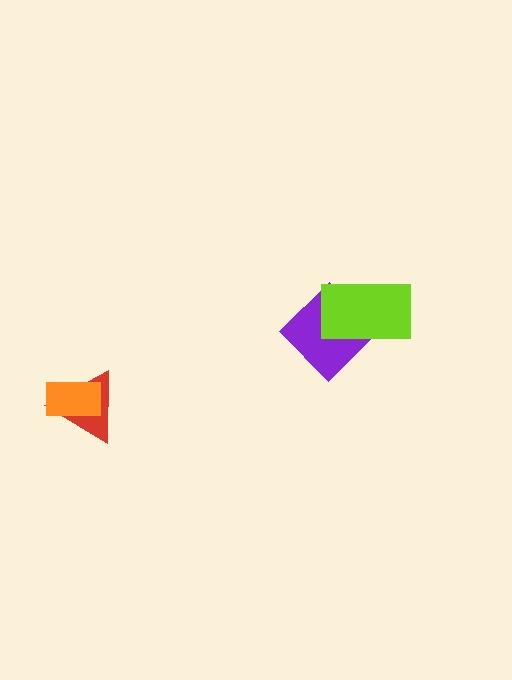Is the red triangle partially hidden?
Yes, it is partially covered by another shape.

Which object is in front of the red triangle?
The orange rectangle is in front of the red triangle.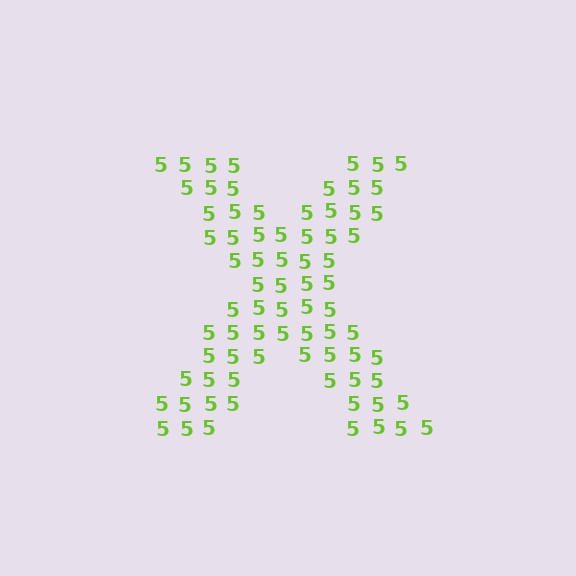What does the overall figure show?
The overall figure shows the letter X.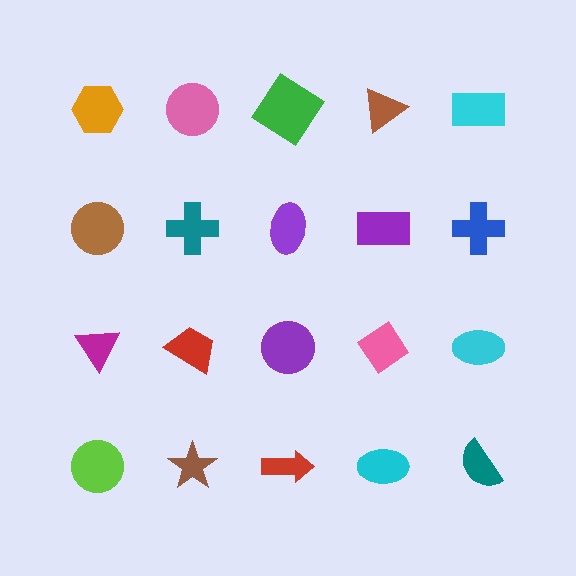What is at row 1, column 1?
An orange hexagon.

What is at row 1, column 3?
A green diamond.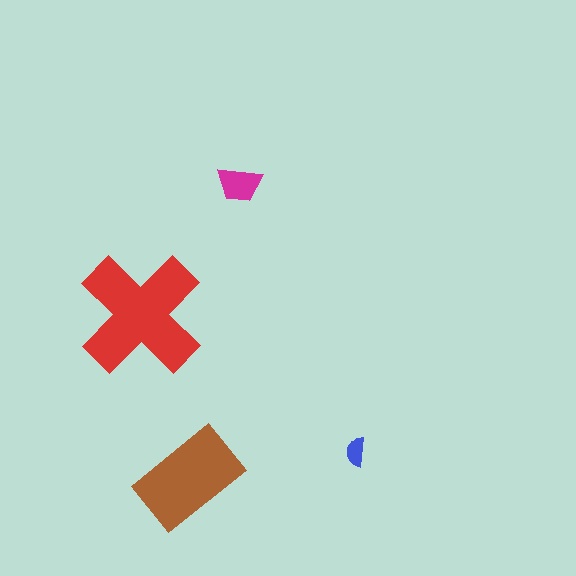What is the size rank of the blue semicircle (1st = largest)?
4th.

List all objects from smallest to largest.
The blue semicircle, the magenta trapezoid, the brown rectangle, the red cross.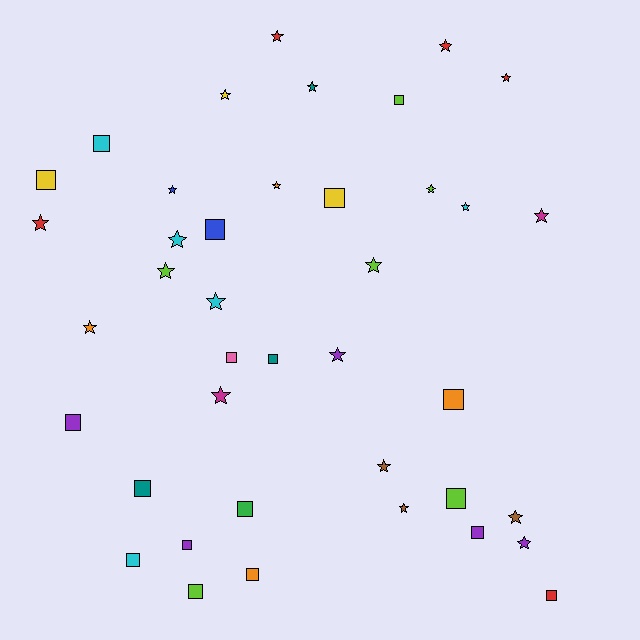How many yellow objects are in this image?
There are 3 yellow objects.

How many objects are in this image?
There are 40 objects.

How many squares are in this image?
There are 18 squares.